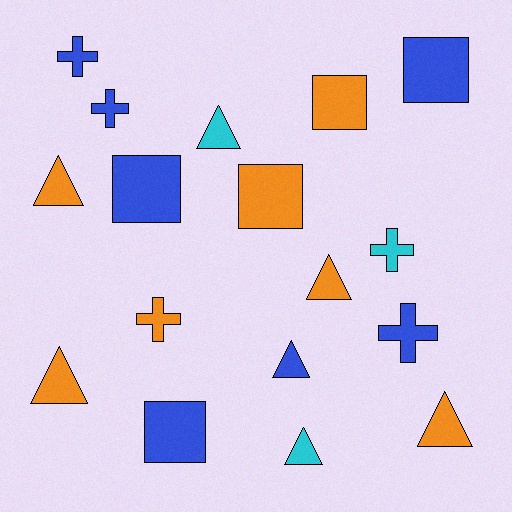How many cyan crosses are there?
There is 1 cyan cross.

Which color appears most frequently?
Blue, with 7 objects.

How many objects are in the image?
There are 17 objects.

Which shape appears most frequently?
Triangle, with 7 objects.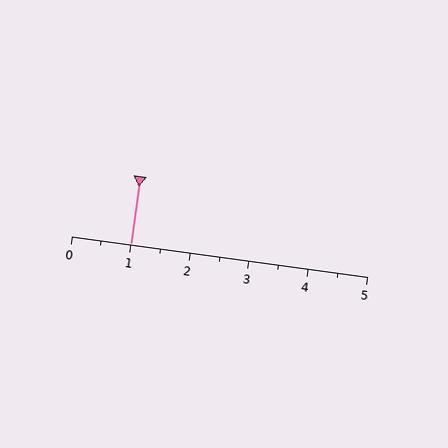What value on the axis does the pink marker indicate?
The marker indicates approximately 1.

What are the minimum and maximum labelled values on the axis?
The axis runs from 0 to 5.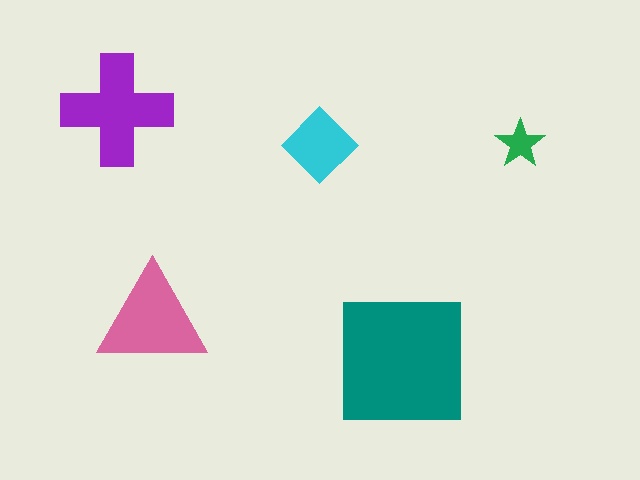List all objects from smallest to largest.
The green star, the cyan diamond, the pink triangle, the purple cross, the teal square.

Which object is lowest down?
The teal square is bottommost.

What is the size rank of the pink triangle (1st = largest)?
3rd.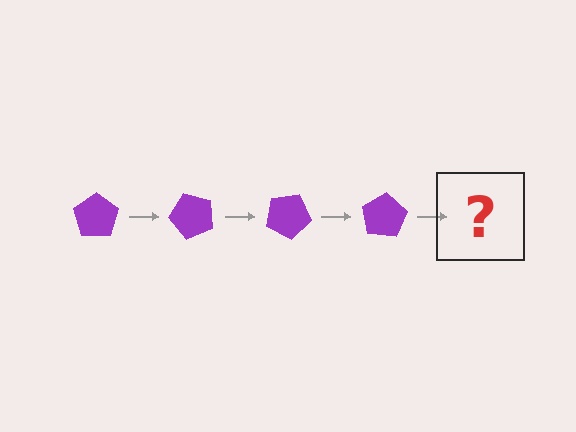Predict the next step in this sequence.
The next step is a purple pentagon rotated 200 degrees.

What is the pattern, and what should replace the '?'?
The pattern is that the pentagon rotates 50 degrees each step. The '?' should be a purple pentagon rotated 200 degrees.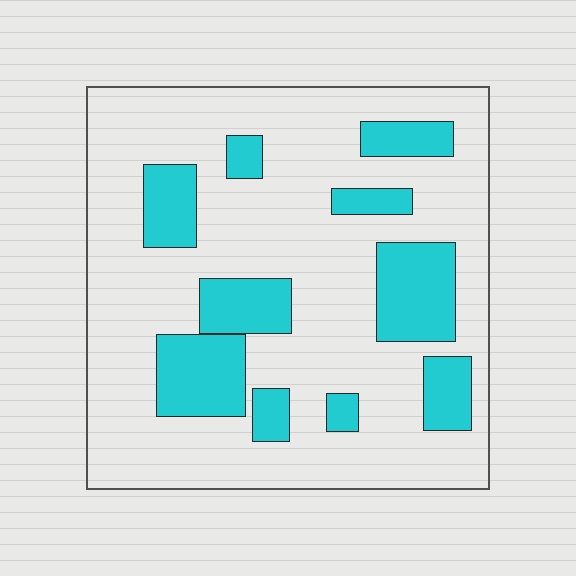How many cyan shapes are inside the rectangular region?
10.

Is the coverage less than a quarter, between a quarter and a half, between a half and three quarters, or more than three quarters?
Less than a quarter.